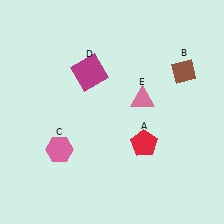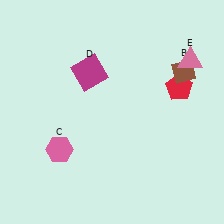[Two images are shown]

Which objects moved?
The objects that moved are: the red pentagon (A), the pink triangle (E).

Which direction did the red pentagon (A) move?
The red pentagon (A) moved up.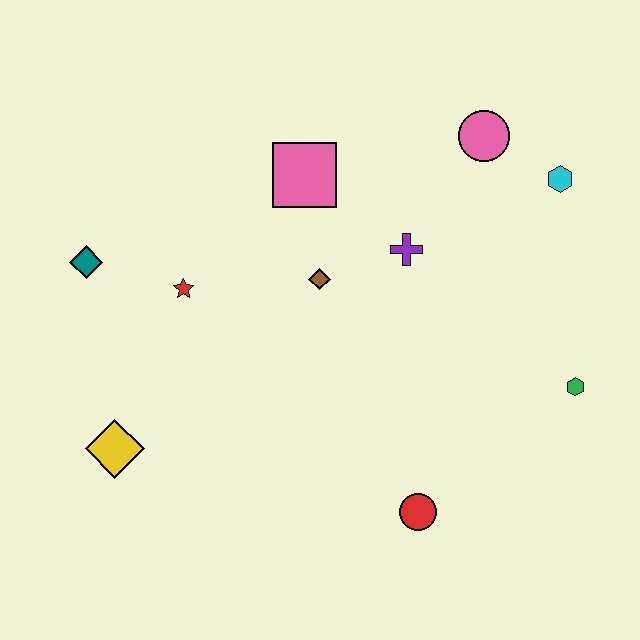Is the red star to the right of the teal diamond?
Yes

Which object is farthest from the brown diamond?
The green hexagon is farthest from the brown diamond.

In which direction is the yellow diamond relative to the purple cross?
The yellow diamond is to the left of the purple cross.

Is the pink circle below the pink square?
No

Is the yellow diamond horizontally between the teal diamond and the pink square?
Yes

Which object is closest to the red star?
The teal diamond is closest to the red star.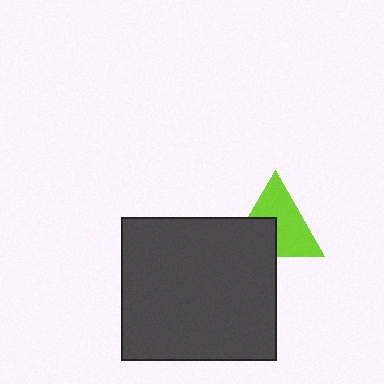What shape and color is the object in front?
The object in front is a dark gray rectangle.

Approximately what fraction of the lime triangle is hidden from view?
Roughly 37% of the lime triangle is hidden behind the dark gray rectangle.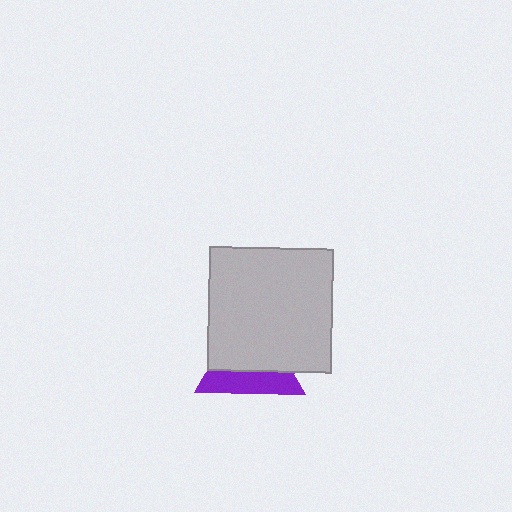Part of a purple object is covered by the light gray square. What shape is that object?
It is a triangle.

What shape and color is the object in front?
The object in front is a light gray square.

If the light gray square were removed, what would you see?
You would see the complete purple triangle.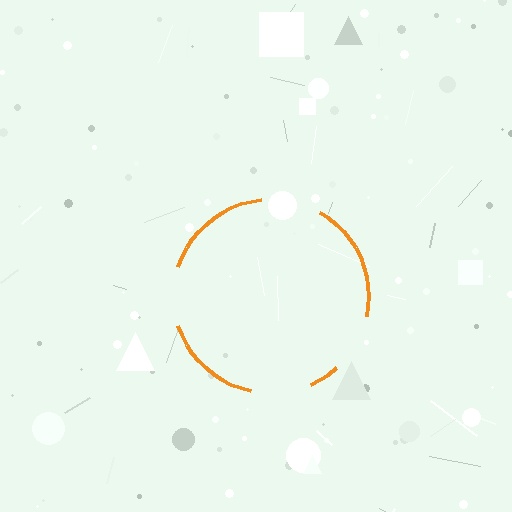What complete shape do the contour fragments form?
The contour fragments form a circle.